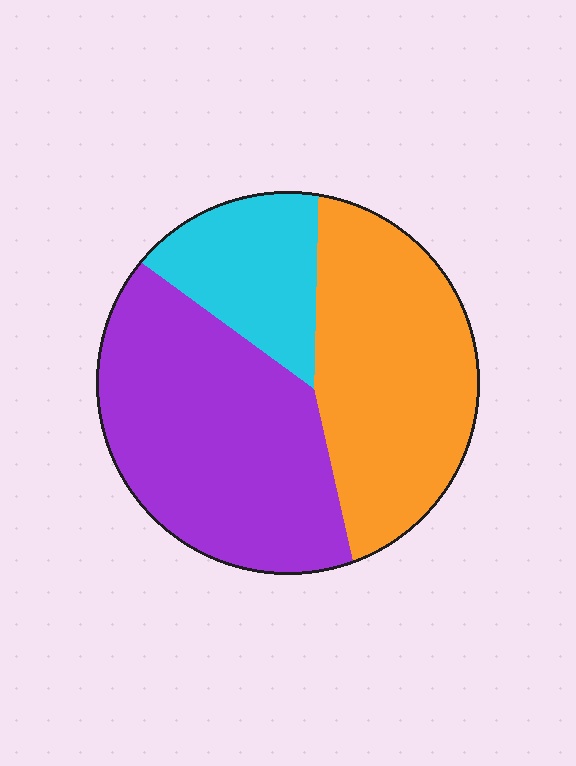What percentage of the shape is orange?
Orange covers about 40% of the shape.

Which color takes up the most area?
Purple, at roughly 45%.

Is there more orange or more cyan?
Orange.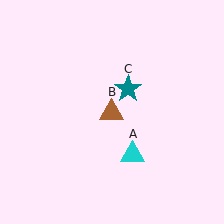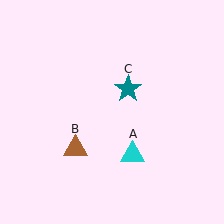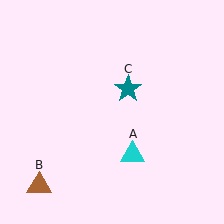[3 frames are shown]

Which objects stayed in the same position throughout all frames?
Cyan triangle (object A) and teal star (object C) remained stationary.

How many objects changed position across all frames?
1 object changed position: brown triangle (object B).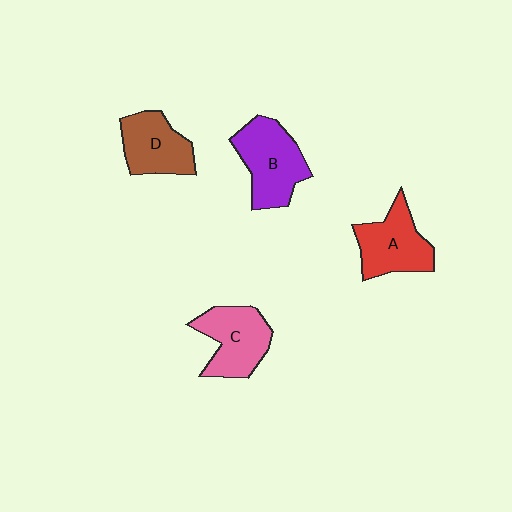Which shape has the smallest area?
Shape D (brown).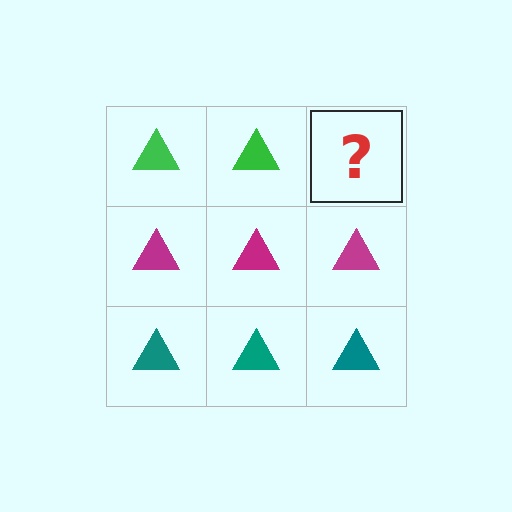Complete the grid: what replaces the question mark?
The question mark should be replaced with a green triangle.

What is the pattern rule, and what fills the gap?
The rule is that each row has a consistent color. The gap should be filled with a green triangle.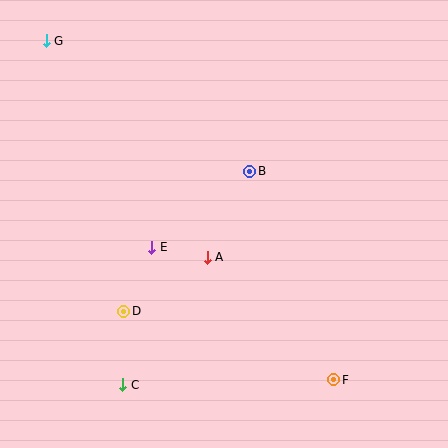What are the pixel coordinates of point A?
Point A is at (207, 257).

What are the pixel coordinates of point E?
Point E is at (152, 247).